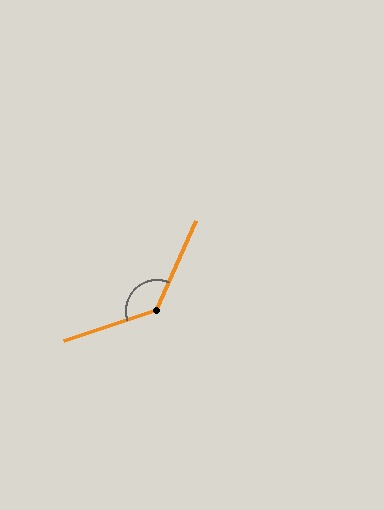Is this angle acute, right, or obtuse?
It is obtuse.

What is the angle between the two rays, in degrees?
Approximately 132 degrees.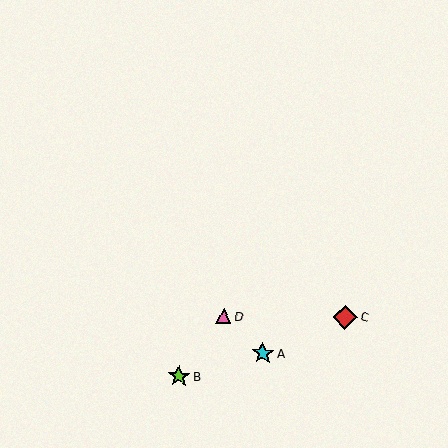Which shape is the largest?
The red diamond (labeled C) is the largest.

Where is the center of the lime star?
The center of the lime star is at (179, 376).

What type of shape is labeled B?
Shape B is a lime star.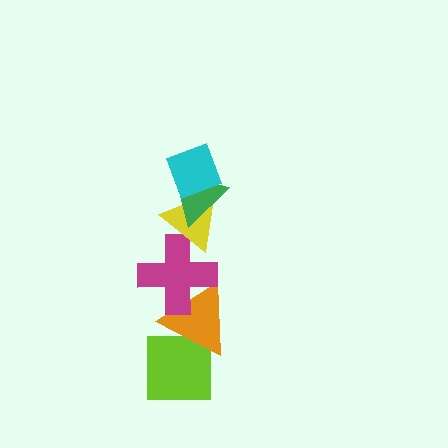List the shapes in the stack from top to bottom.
From top to bottom: the cyan diamond, the green triangle, the yellow triangle, the magenta cross, the orange triangle, the lime square.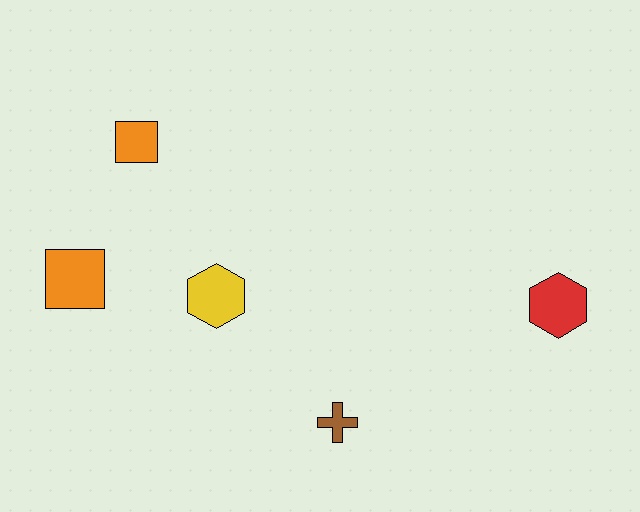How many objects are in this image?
There are 5 objects.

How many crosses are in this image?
There is 1 cross.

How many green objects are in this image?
There are no green objects.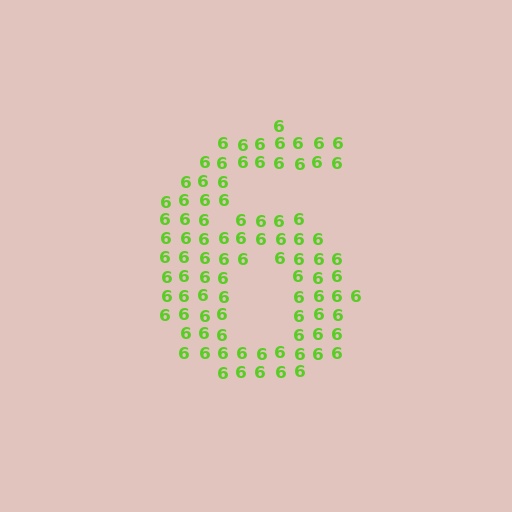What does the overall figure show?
The overall figure shows the digit 6.